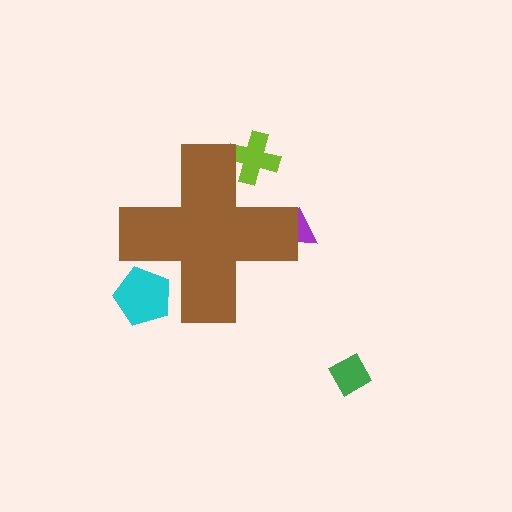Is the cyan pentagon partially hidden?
Yes, the cyan pentagon is partially hidden behind the brown cross.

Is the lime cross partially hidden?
Yes, the lime cross is partially hidden behind the brown cross.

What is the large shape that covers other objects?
A brown cross.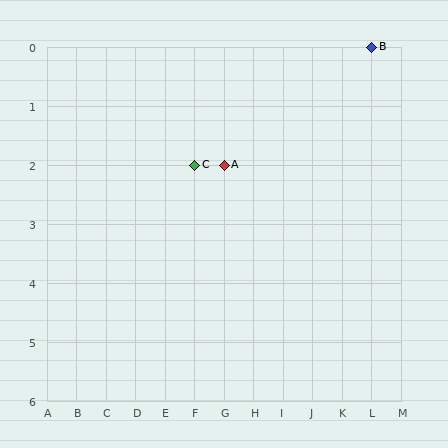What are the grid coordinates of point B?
Point B is at grid coordinates (L, 0).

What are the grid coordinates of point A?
Point A is at grid coordinates (G, 2).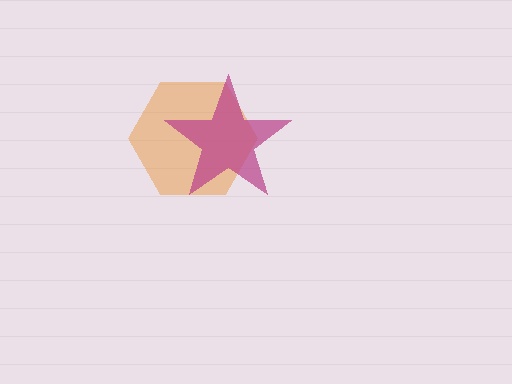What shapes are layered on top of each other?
The layered shapes are: an orange hexagon, a magenta star.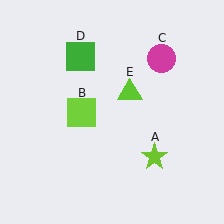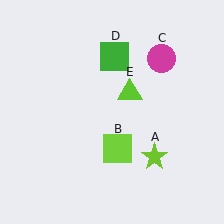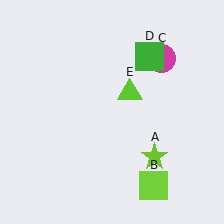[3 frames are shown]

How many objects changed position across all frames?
2 objects changed position: lime square (object B), green square (object D).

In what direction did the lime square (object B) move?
The lime square (object B) moved down and to the right.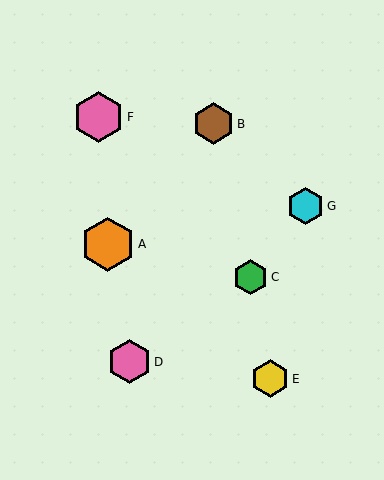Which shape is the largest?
The orange hexagon (labeled A) is the largest.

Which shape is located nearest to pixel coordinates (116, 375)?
The pink hexagon (labeled D) at (129, 362) is nearest to that location.